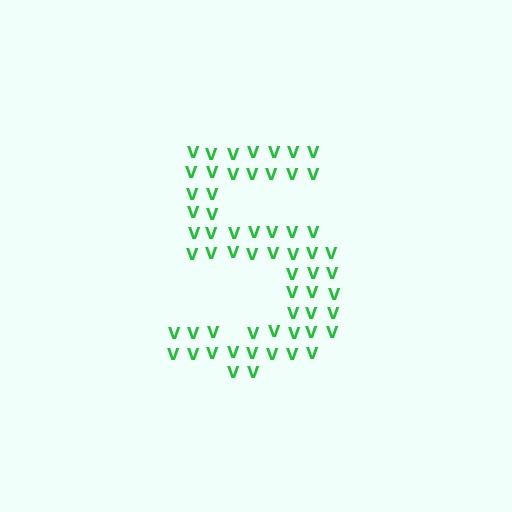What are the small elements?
The small elements are letter V's.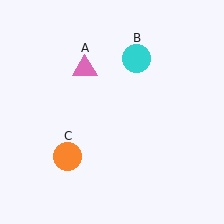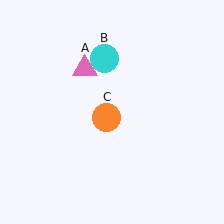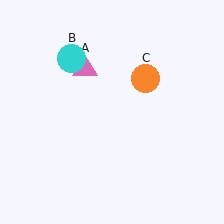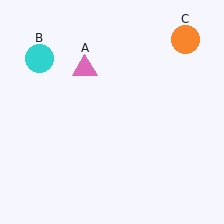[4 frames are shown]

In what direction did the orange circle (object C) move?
The orange circle (object C) moved up and to the right.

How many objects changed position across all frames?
2 objects changed position: cyan circle (object B), orange circle (object C).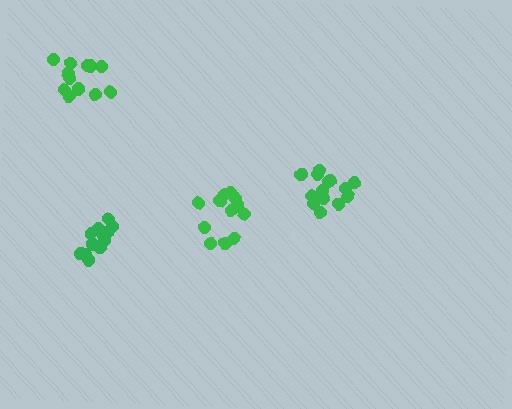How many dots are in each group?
Group 1: 12 dots, Group 2: 14 dots, Group 3: 13 dots, Group 4: 13 dots (52 total).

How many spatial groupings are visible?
There are 4 spatial groupings.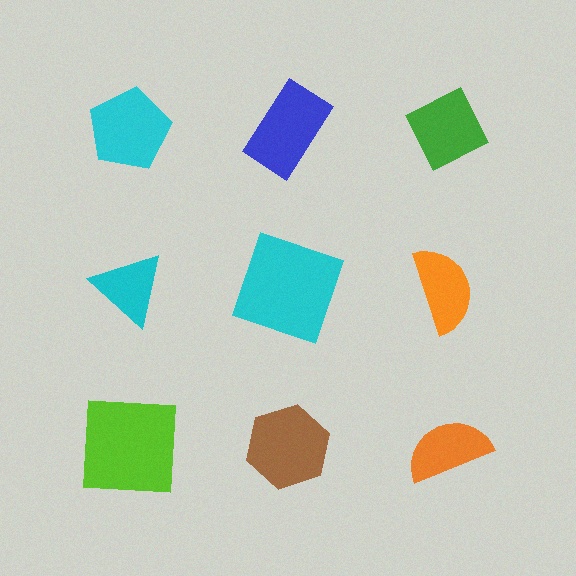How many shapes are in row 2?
3 shapes.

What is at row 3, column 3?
An orange semicircle.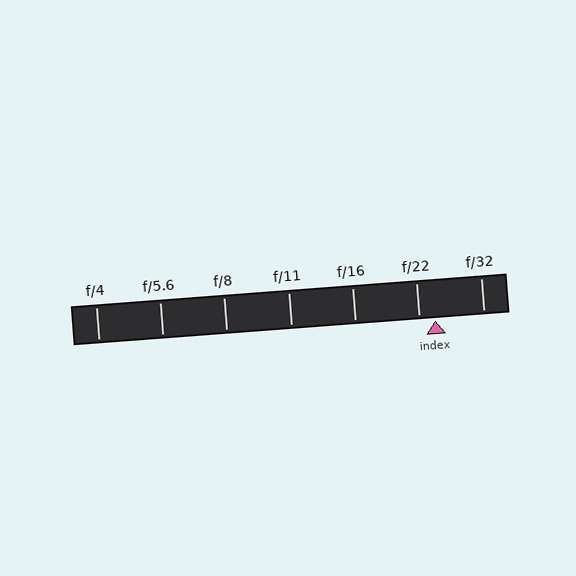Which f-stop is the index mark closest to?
The index mark is closest to f/22.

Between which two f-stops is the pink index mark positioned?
The index mark is between f/22 and f/32.